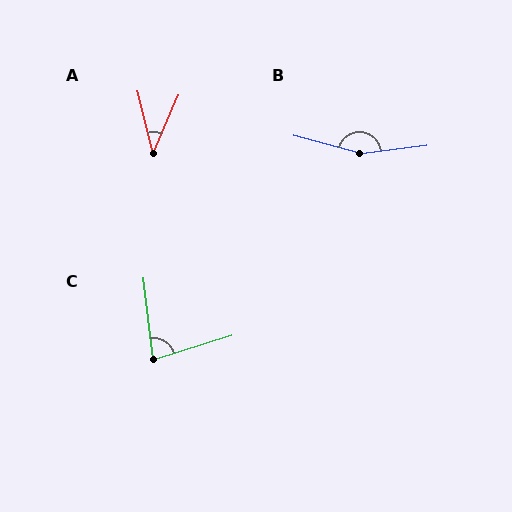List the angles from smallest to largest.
A (37°), C (79°), B (157°).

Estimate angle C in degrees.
Approximately 79 degrees.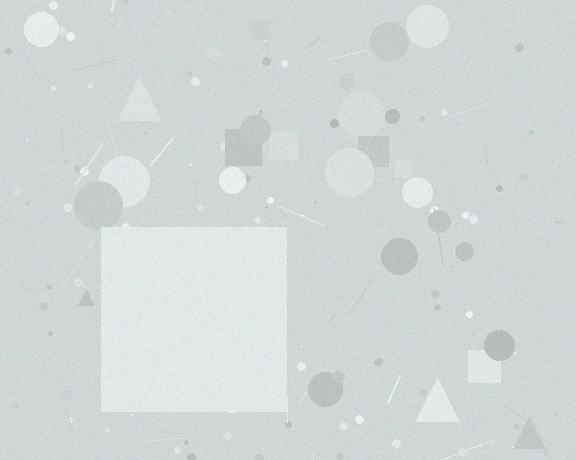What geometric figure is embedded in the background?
A square is embedded in the background.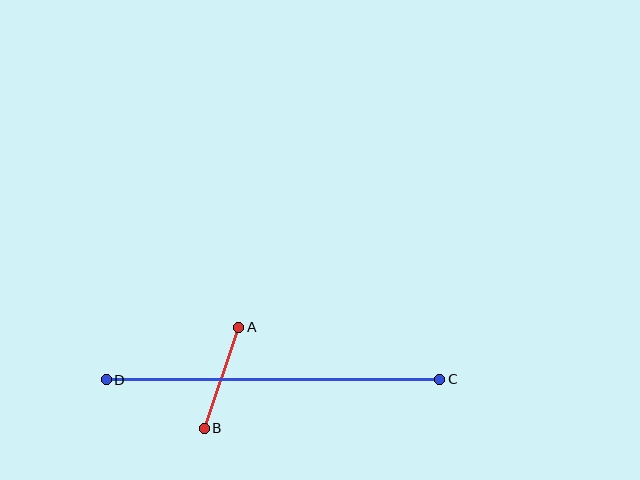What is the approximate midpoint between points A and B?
The midpoint is at approximately (221, 378) pixels.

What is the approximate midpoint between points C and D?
The midpoint is at approximately (273, 379) pixels.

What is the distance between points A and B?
The distance is approximately 107 pixels.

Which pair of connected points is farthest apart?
Points C and D are farthest apart.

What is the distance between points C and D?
The distance is approximately 334 pixels.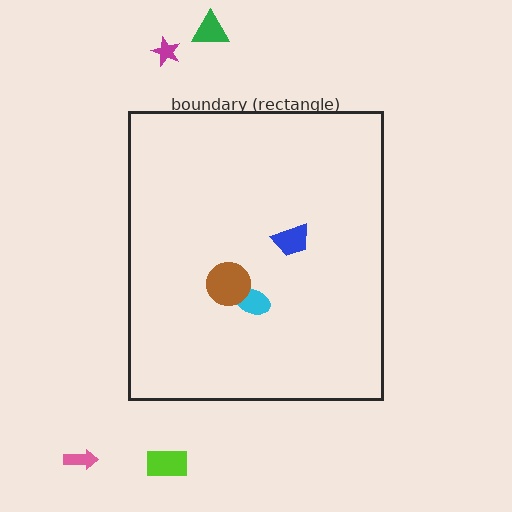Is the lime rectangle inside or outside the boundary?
Outside.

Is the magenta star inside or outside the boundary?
Outside.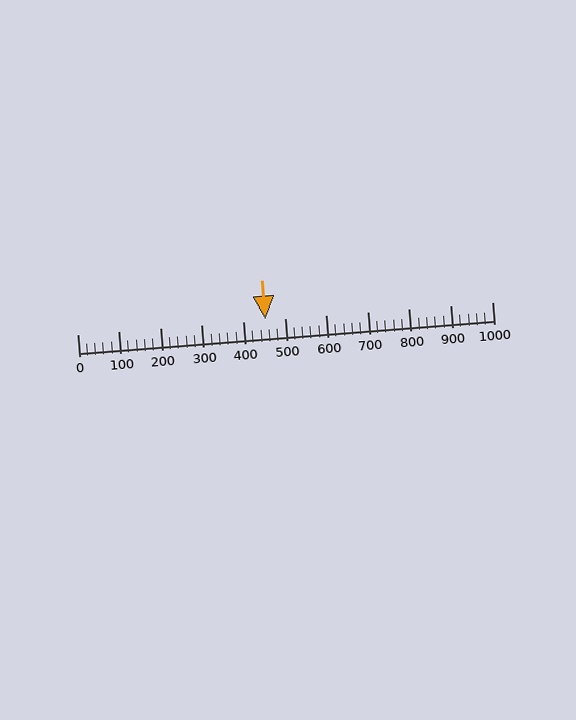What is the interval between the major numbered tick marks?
The major tick marks are spaced 100 units apart.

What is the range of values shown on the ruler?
The ruler shows values from 0 to 1000.